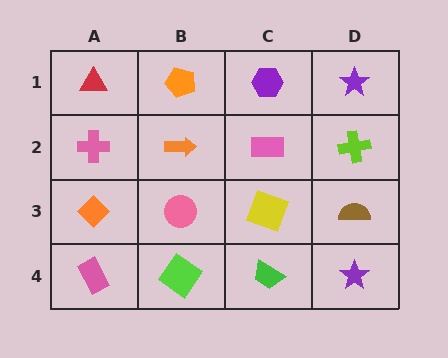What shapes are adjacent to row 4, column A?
An orange diamond (row 3, column A), a lime diamond (row 4, column B).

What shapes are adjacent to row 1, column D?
A lime cross (row 2, column D), a purple hexagon (row 1, column C).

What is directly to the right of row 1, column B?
A purple hexagon.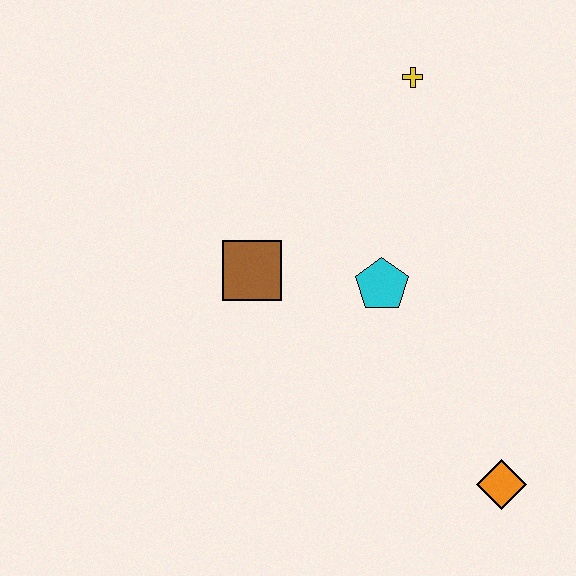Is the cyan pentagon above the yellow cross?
No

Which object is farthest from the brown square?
The orange diamond is farthest from the brown square.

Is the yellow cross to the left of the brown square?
No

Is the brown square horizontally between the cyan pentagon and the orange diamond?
No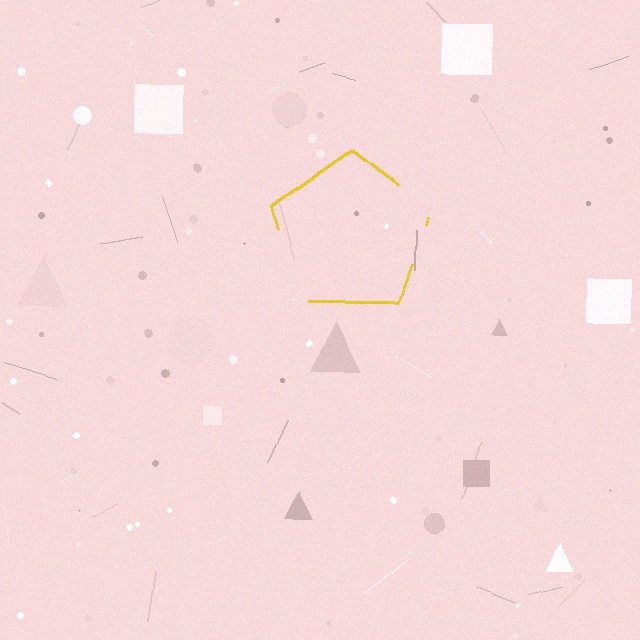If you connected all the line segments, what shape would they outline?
They would outline a pentagon.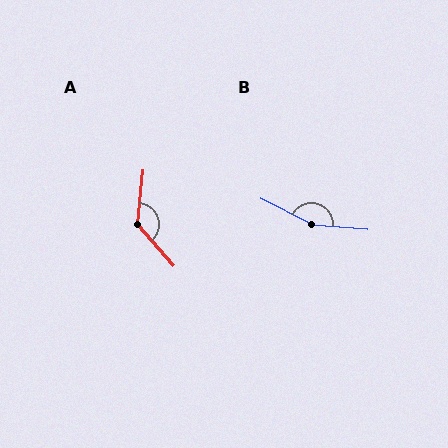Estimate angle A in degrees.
Approximately 133 degrees.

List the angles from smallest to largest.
A (133°), B (158°).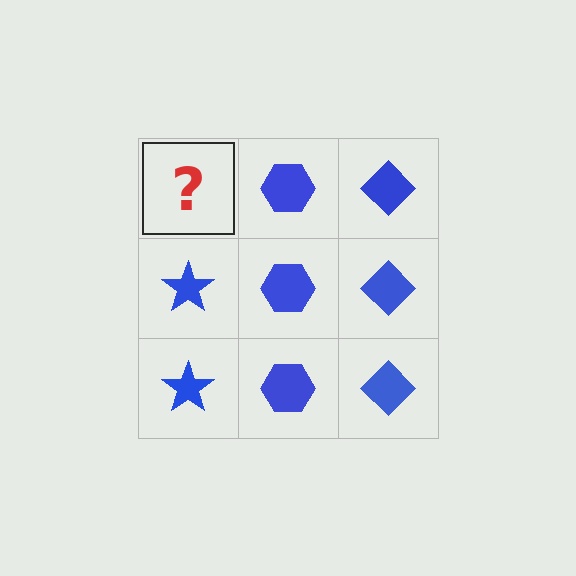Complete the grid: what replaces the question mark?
The question mark should be replaced with a blue star.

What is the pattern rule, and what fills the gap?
The rule is that each column has a consistent shape. The gap should be filled with a blue star.